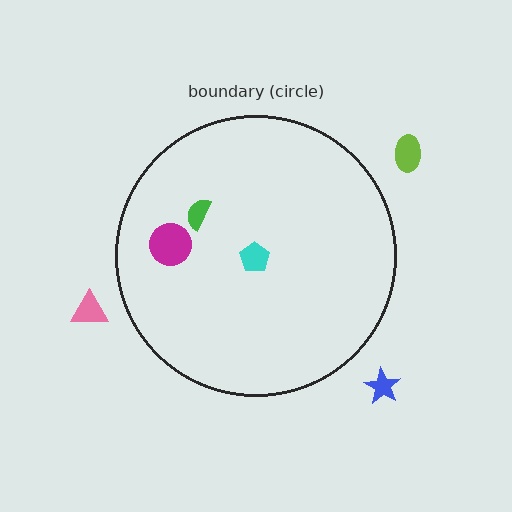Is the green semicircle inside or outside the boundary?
Inside.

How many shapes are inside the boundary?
3 inside, 3 outside.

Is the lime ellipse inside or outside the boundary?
Outside.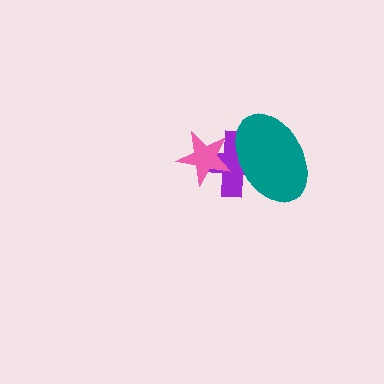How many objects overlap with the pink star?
2 objects overlap with the pink star.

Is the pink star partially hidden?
No, no other shape covers it.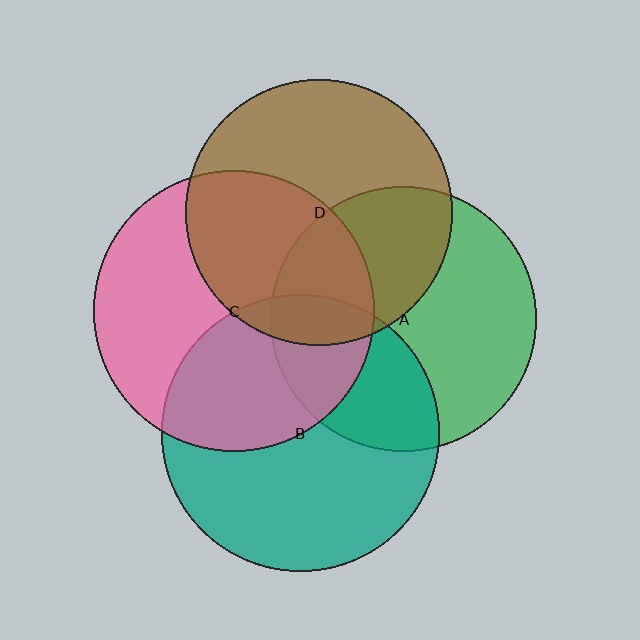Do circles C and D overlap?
Yes.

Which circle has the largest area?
Circle C (pink).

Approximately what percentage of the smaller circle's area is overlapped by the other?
Approximately 45%.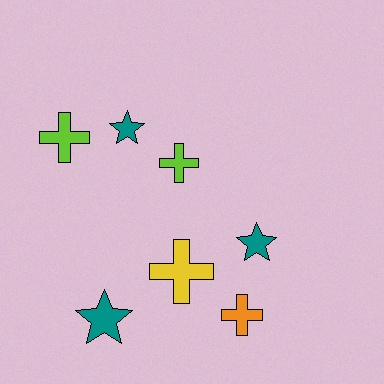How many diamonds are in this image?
There are no diamonds.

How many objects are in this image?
There are 7 objects.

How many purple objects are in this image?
There are no purple objects.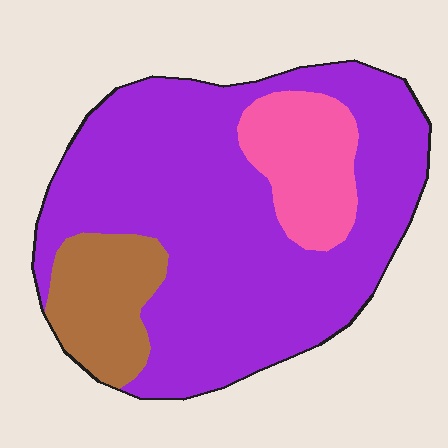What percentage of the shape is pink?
Pink covers about 15% of the shape.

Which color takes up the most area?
Purple, at roughly 70%.